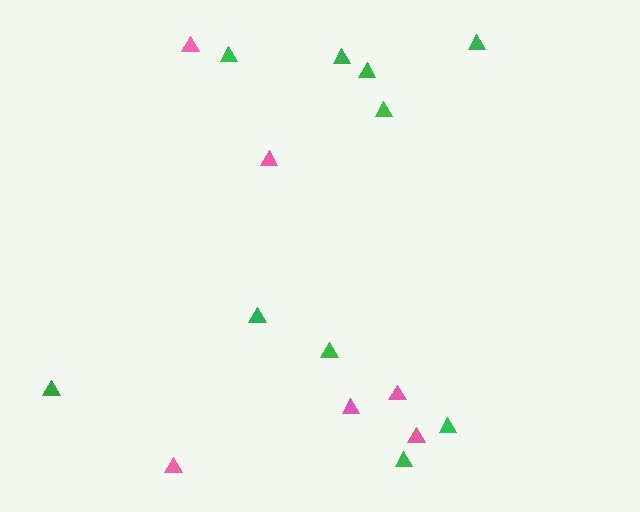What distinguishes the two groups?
There are 2 groups: one group of green triangles (10) and one group of pink triangles (6).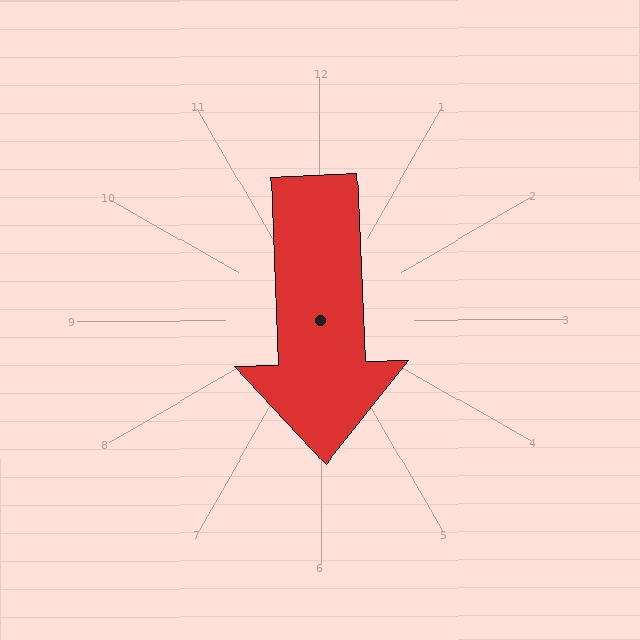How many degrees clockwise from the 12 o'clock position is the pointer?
Approximately 178 degrees.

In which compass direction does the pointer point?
South.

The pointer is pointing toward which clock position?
Roughly 6 o'clock.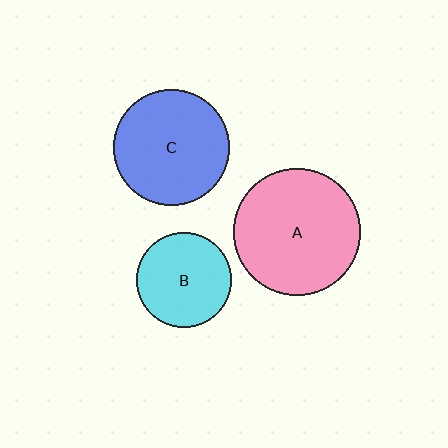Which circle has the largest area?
Circle A (pink).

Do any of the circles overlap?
No, none of the circles overlap.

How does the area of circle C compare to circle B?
Approximately 1.5 times.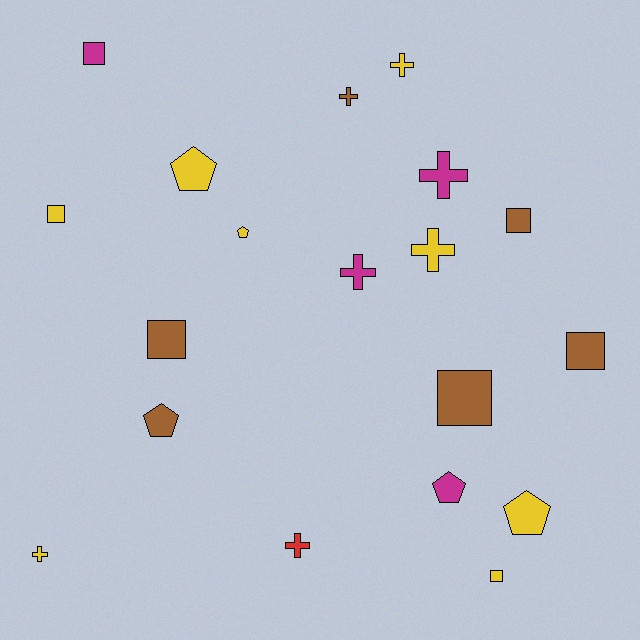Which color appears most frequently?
Yellow, with 8 objects.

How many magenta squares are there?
There is 1 magenta square.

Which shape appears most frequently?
Square, with 7 objects.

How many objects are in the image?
There are 19 objects.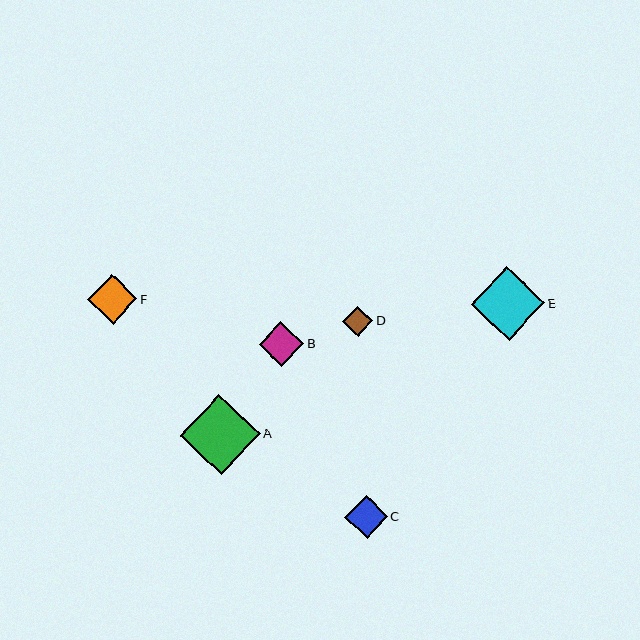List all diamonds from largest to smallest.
From largest to smallest: A, E, F, B, C, D.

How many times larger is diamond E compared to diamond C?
Diamond E is approximately 1.7 times the size of diamond C.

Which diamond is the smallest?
Diamond D is the smallest with a size of approximately 30 pixels.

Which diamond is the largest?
Diamond A is the largest with a size of approximately 80 pixels.